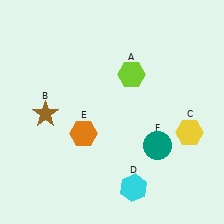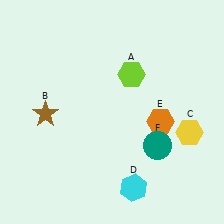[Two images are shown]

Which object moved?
The orange hexagon (E) moved right.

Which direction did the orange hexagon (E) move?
The orange hexagon (E) moved right.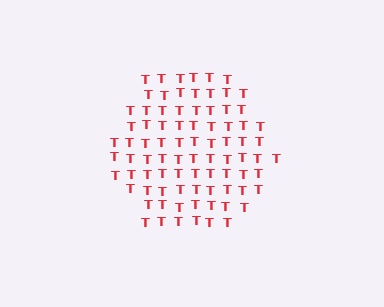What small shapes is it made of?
It is made of small letter T's.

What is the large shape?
The large shape is a hexagon.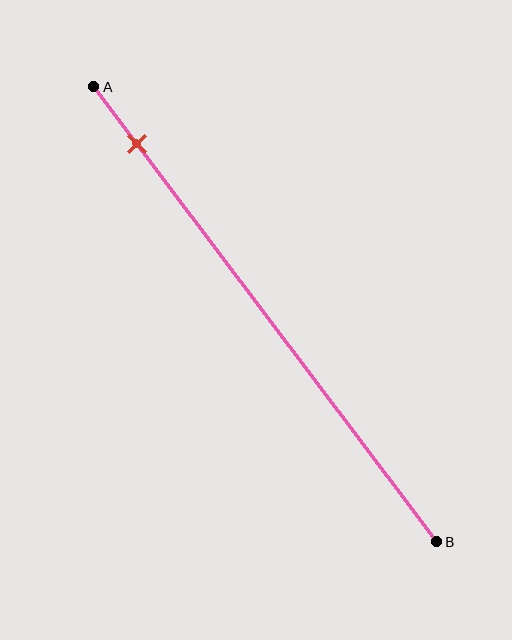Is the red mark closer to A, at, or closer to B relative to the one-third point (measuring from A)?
The red mark is closer to point A than the one-third point of segment AB.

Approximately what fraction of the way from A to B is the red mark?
The red mark is approximately 15% of the way from A to B.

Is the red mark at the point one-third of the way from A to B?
No, the mark is at about 15% from A, not at the 33% one-third point.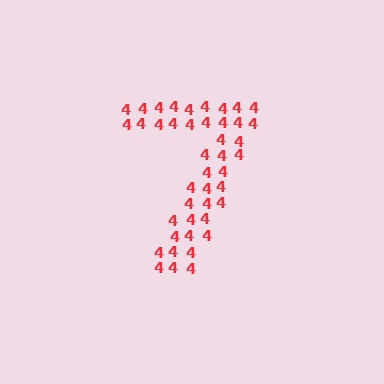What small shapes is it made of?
It is made of small digit 4's.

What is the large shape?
The large shape is the digit 7.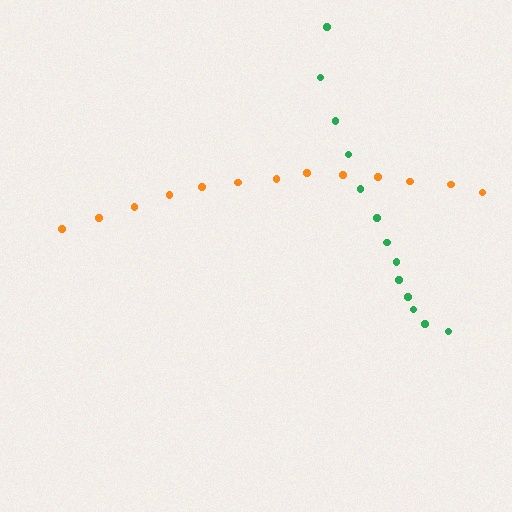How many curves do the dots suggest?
There are 2 distinct paths.